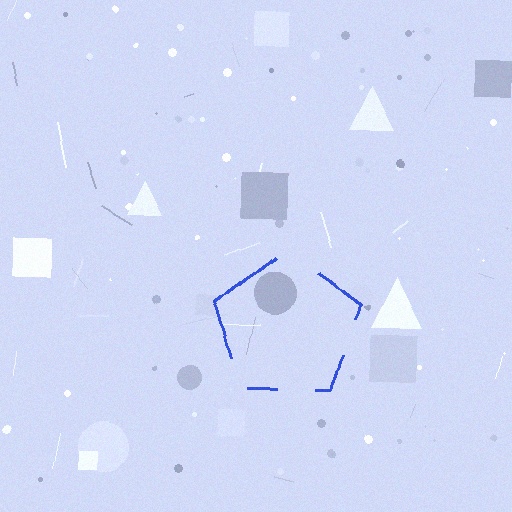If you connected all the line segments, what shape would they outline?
They would outline a pentagon.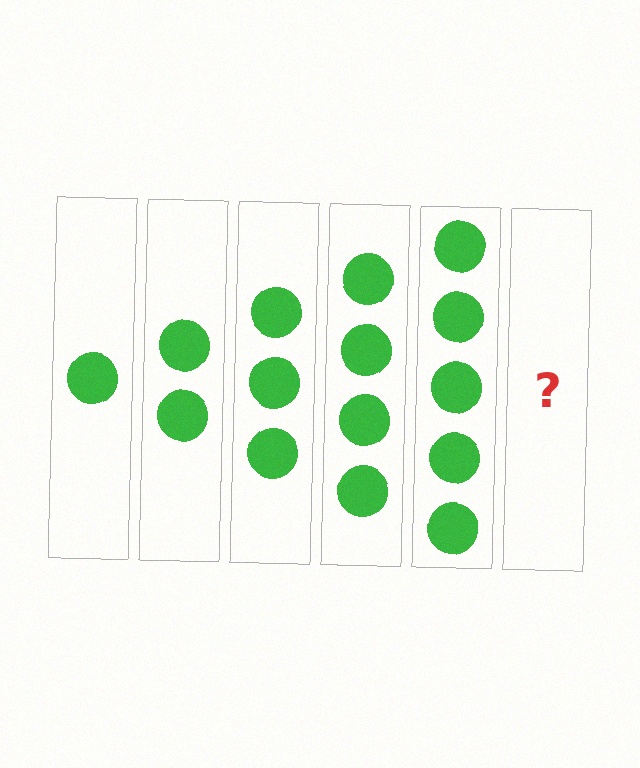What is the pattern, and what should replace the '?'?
The pattern is that each step adds one more circle. The '?' should be 6 circles.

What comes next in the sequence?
The next element should be 6 circles.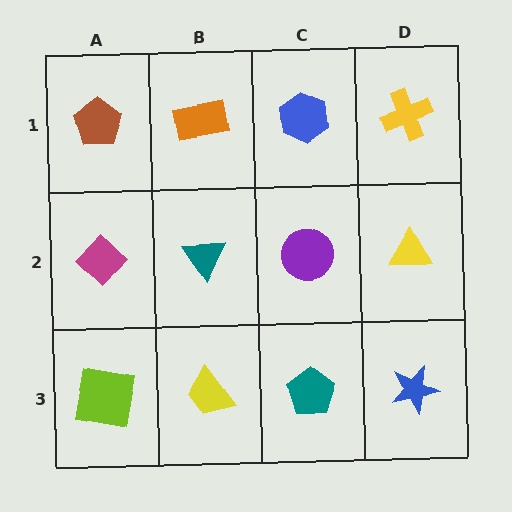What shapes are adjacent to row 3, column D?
A yellow triangle (row 2, column D), a teal pentagon (row 3, column C).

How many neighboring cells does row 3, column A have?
2.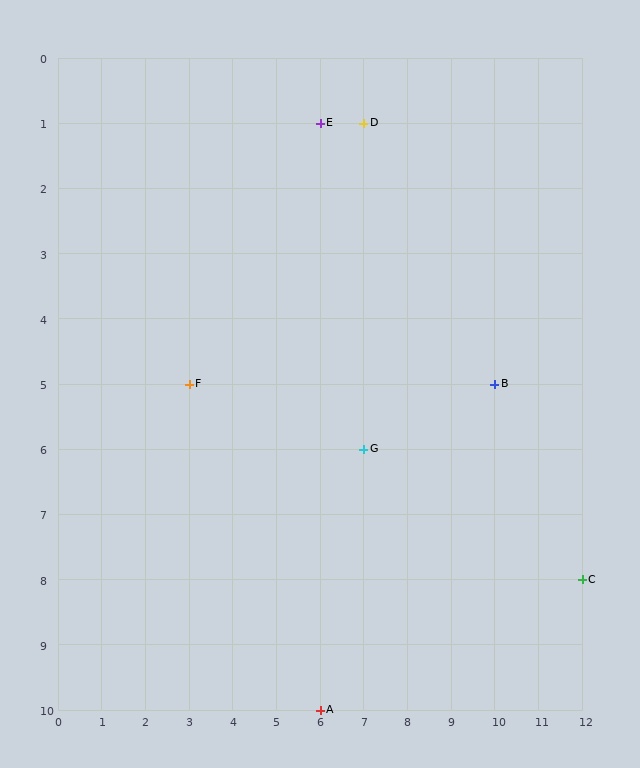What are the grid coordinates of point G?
Point G is at grid coordinates (7, 6).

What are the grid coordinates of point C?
Point C is at grid coordinates (12, 8).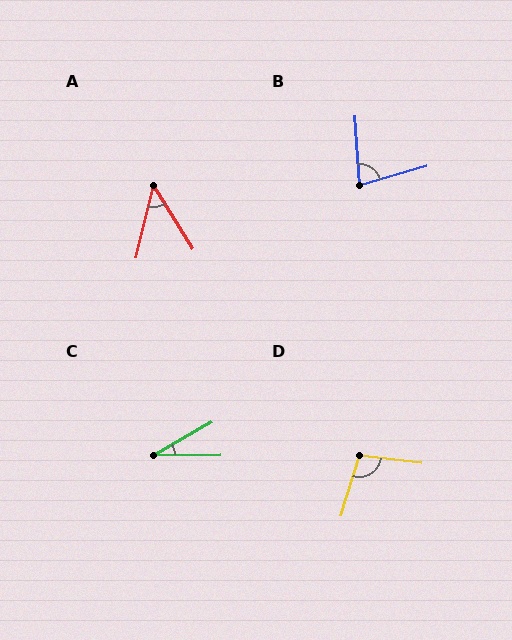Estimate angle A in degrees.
Approximately 46 degrees.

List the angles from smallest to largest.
C (30°), A (46°), B (78°), D (101°).